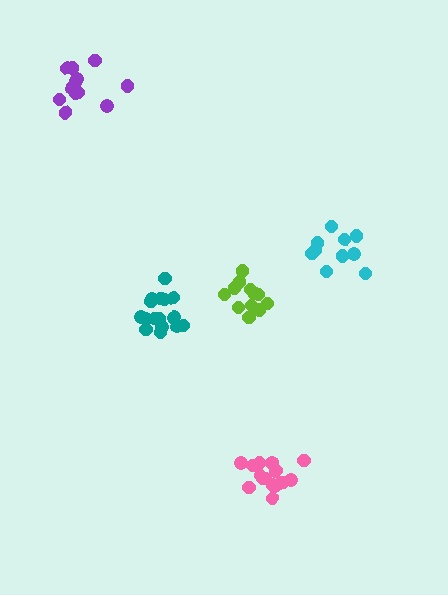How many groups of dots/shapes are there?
There are 5 groups.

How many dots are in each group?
Group 1: 12 dots, Group 2: 16 dots, Group 3: 10 dots, Group 4: 13 dots, Group 5: 16 dots (67 total).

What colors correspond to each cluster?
The clusters are colored: lime, pink, cyan, purple, teal.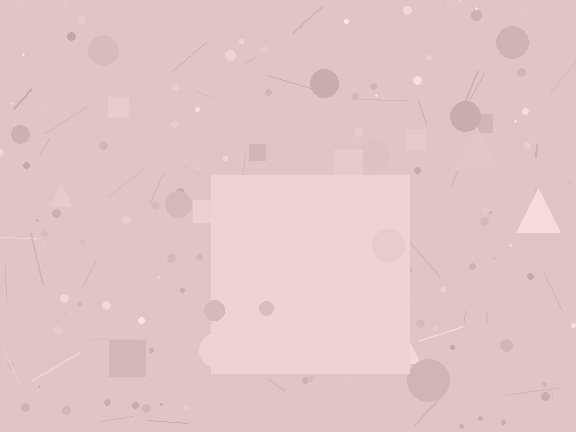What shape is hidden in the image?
A square is hidden in the image.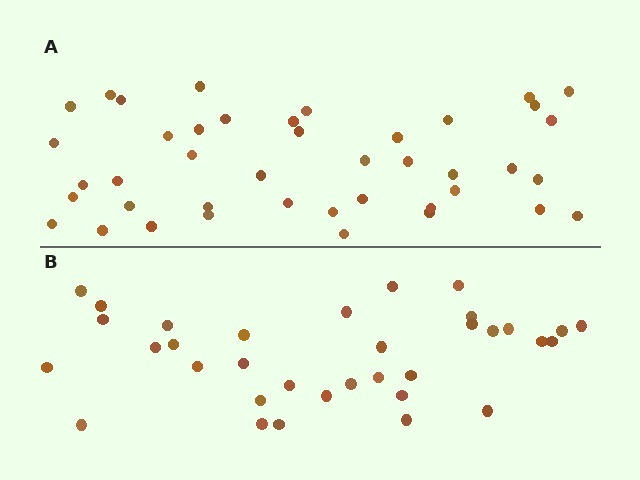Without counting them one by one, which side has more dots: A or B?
Region A (the top region) has more dots.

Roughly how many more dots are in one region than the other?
Region A has roughly 8 or so more dots than region B.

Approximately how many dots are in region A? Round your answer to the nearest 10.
About 40 dots. (The exact count is 42, which rounds to 40.)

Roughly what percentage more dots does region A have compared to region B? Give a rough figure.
About 25% more.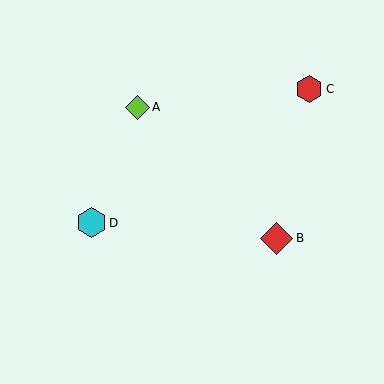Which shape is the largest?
The red diamond (labeled B) is the largest.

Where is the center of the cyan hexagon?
The center of the cyan hexagon is at (91, 223).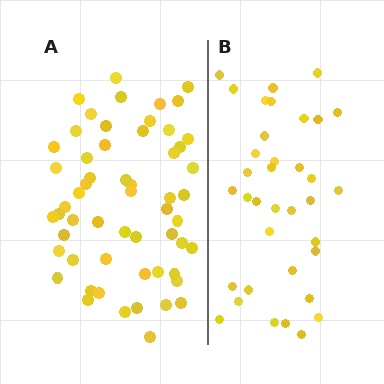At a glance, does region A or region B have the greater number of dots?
Region A (the left region) has more dots.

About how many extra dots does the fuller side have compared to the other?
Region A has approximately 20 more dots than region B.